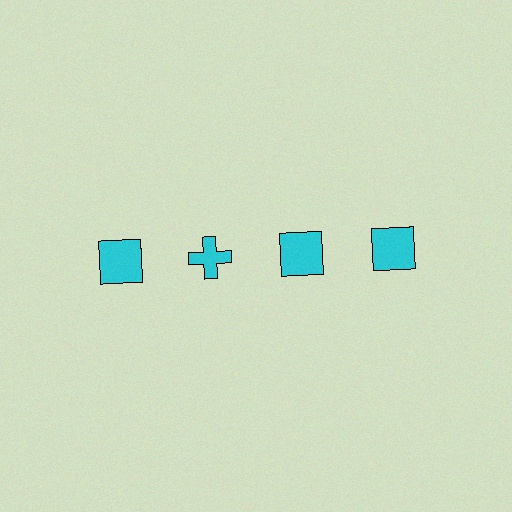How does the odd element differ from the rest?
It has a different shape: cross instead of square.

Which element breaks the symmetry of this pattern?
The cyan cross in the top row, second from left column breaks the symmetry. All other shapes are cyan squares.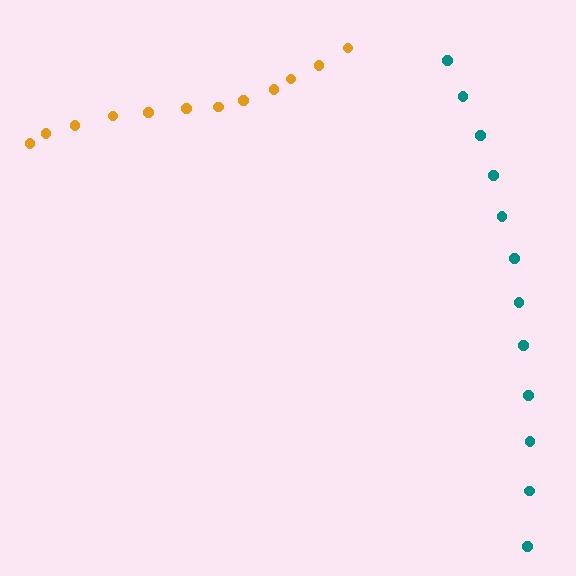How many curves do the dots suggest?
There are 2 distinct paths.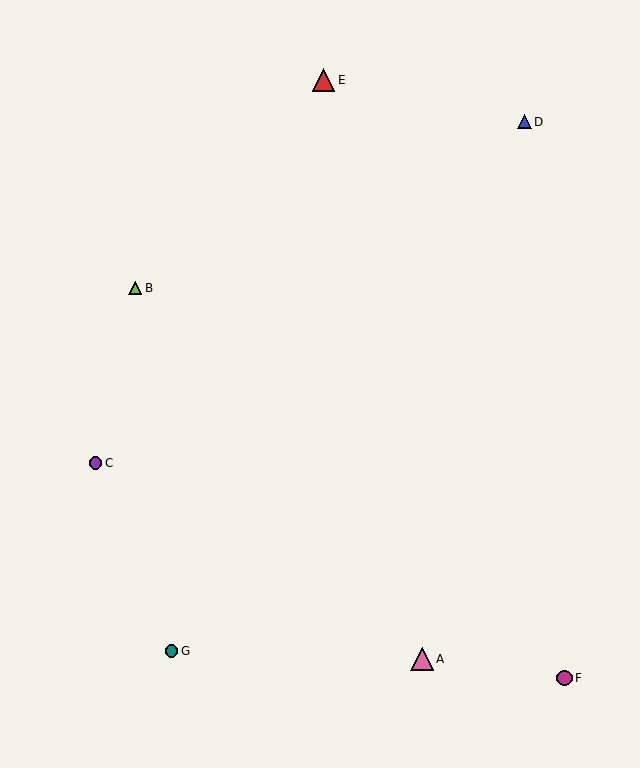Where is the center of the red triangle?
The center of the red triangle is at (323, 80).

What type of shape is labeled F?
Shape F is a magenta circle.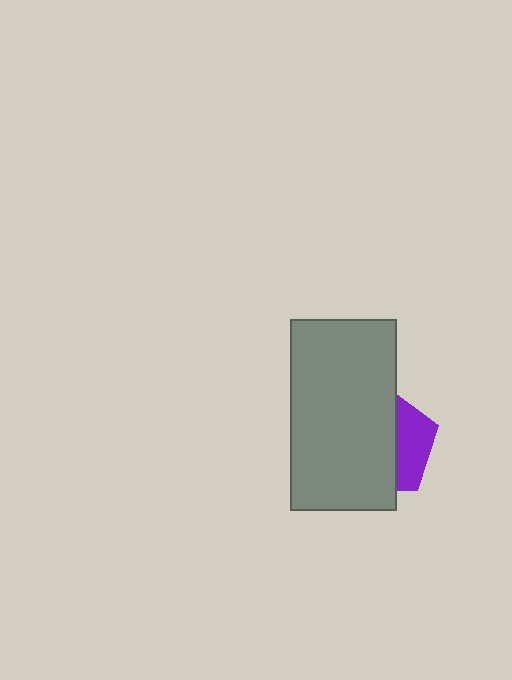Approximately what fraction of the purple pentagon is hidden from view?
Roughly 68% of the purple pentagon is hidden behind the gray rectangle.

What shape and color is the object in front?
The object in front is a gray rectangle.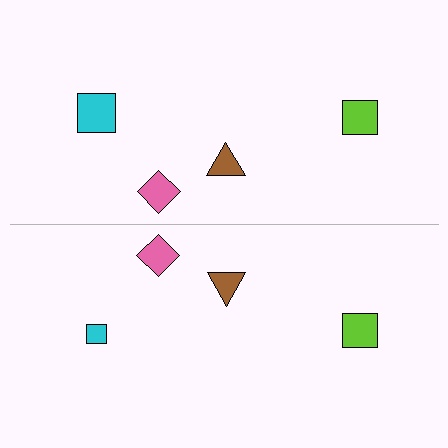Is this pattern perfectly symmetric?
No, the pattern is not perfectly symmetric. The cyan square on the bottom side has a different size than its mirror counterpart.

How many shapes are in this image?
There are 8 shapes in this image.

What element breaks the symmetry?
The cyan square on the bottom side has a different size than its mirror counterpart.